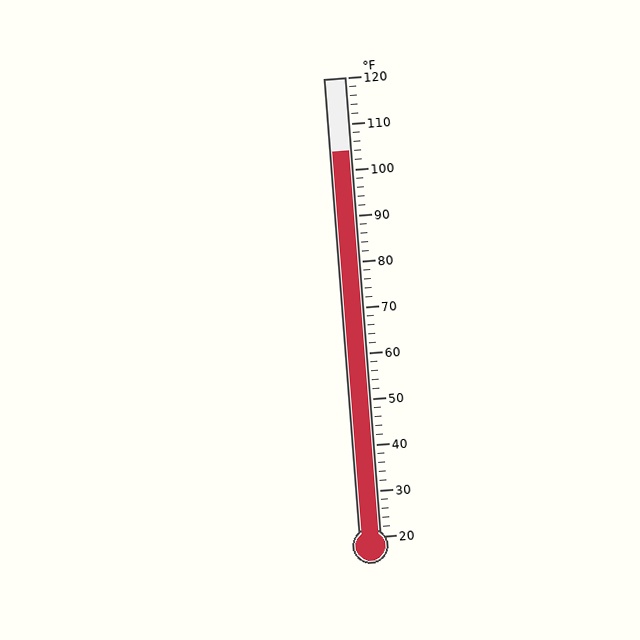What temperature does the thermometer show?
The thermometer shows approximately 104°F.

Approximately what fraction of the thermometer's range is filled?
The thermometer is filled to approximately 85% of its range.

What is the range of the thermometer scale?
The thermometer scale ranges from 20°F to 120°F.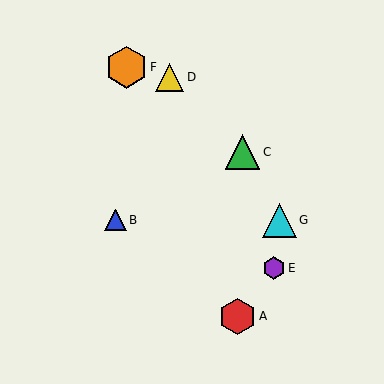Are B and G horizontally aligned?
Yes, both are at y≈220.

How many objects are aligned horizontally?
2 objects (B, G) are aligned horizontally.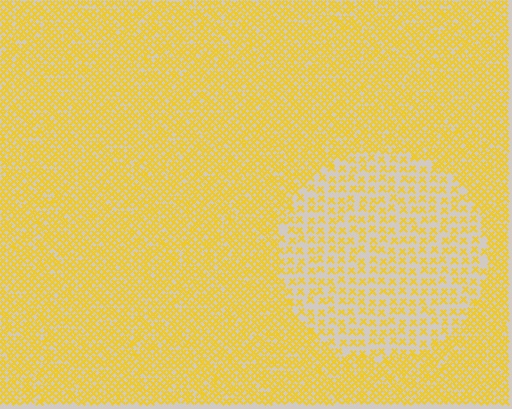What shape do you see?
I see a circle.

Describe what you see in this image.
The image contains small yellow elements arranged at two different densities. A circle-shaped region is visible where the elements are less densely packed than the surrounding area.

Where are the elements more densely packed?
The elements are more densely packed outside the circle boundary.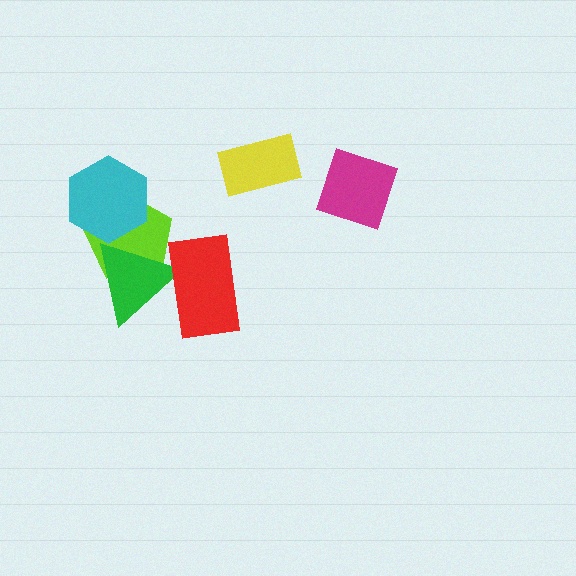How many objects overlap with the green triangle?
3 objects overlap with the green triangle.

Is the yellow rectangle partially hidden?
No, no other shape covers it.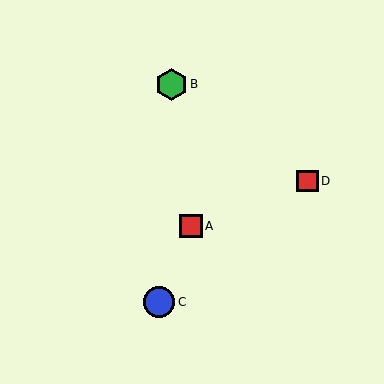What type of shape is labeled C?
Shape C is a blue circle.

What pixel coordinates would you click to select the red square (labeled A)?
Click at (191, 226) to select the red square A.